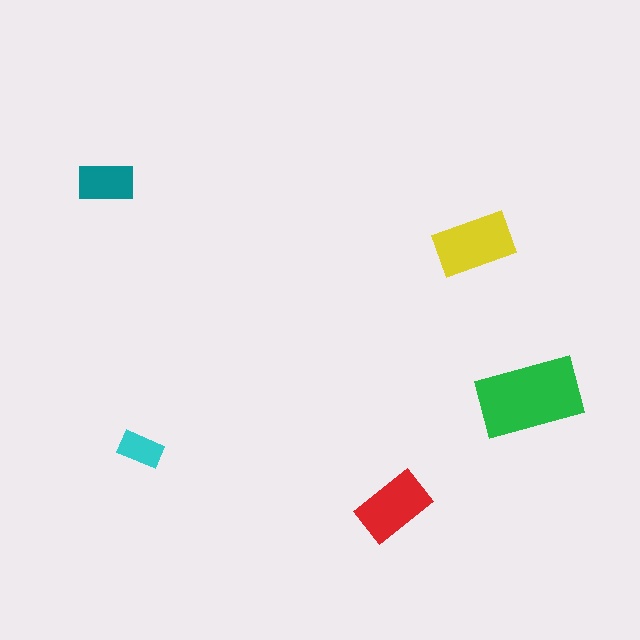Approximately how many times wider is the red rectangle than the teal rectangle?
About 1.5 times wider.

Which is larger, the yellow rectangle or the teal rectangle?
The yellow one.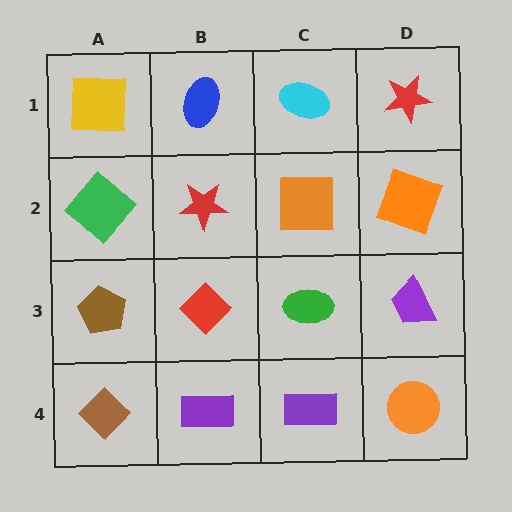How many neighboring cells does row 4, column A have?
2.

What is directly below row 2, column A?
A brown pentagon.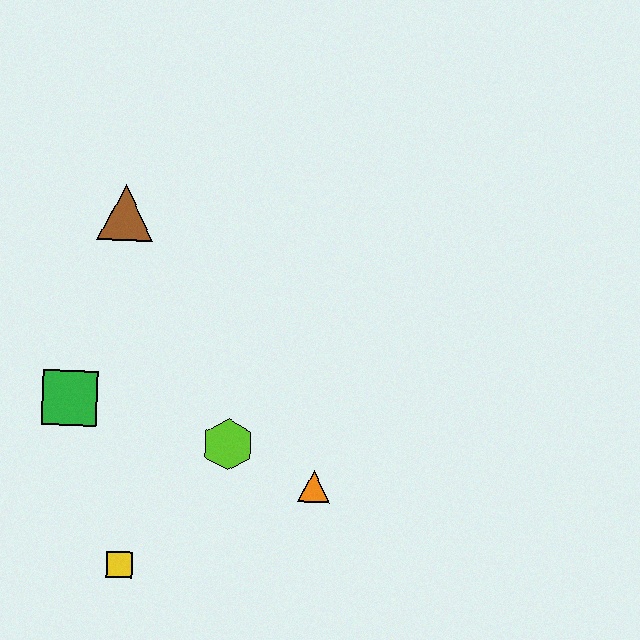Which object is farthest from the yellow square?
The brown triangle is farthest from the yellow square.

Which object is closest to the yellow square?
The lime hexagon is closest to the yellow square.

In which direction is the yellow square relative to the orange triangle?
The yellow square is to the left of the orange triangle.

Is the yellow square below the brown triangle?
Yes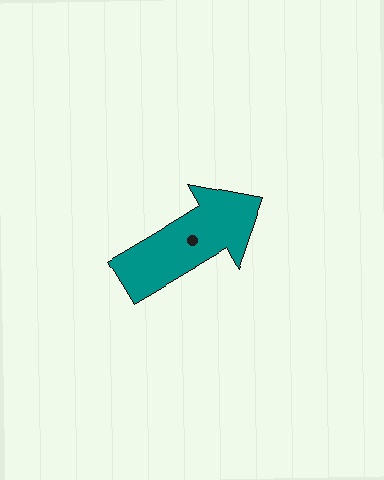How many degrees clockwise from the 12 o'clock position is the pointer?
Approximately 60 degrees.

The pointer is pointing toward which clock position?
Roughly 2 o'clock.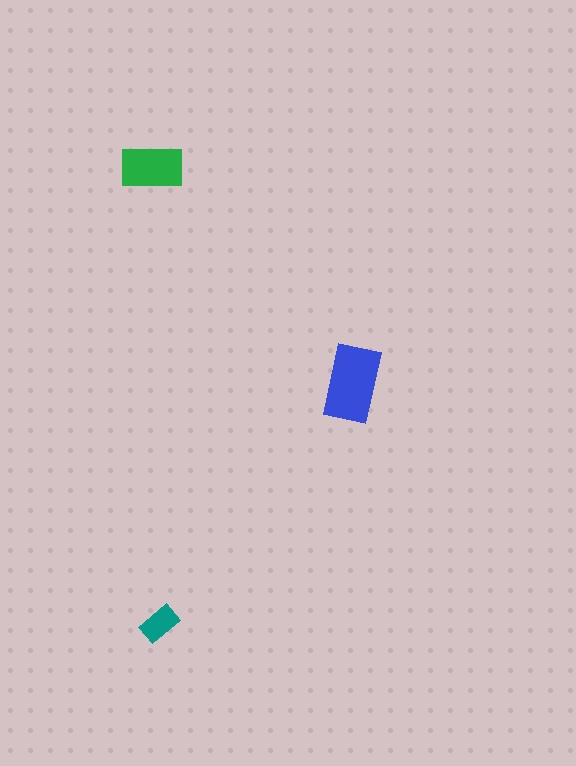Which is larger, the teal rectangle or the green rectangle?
The green one.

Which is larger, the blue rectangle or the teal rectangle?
The blue one.